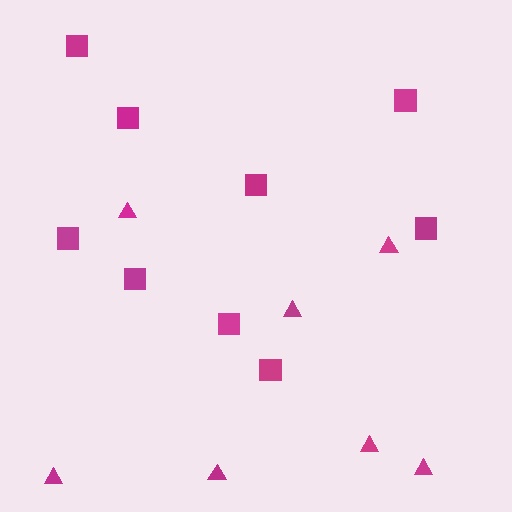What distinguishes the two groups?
There are 2 groups: one group of squares (9) and one group of triangles (7).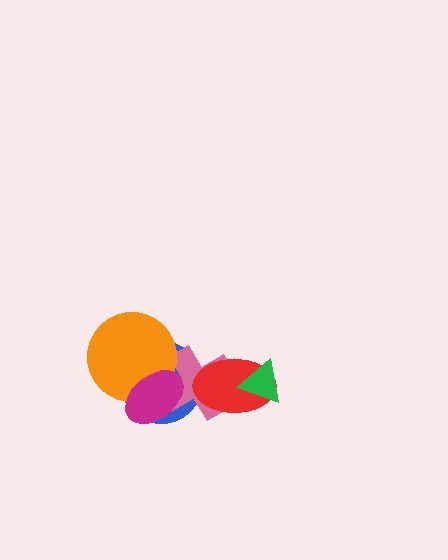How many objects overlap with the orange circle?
3 objects overlap with the orange circle.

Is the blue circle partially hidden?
Yes, it is partially covered by another shape.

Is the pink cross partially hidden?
Yes, it is partially covered by another shape.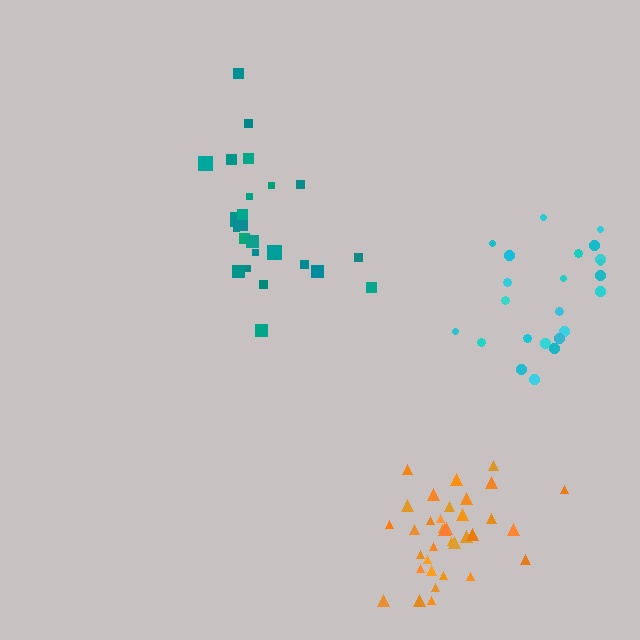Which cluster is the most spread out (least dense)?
Teal.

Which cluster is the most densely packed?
Orange.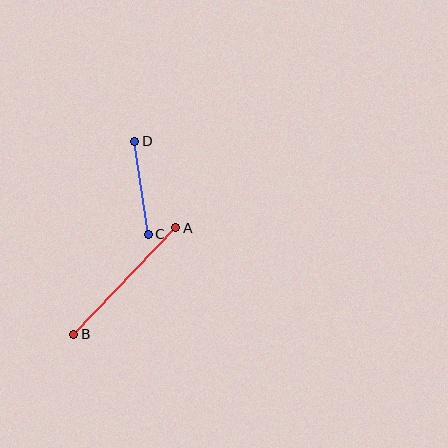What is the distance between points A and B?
The distance is approximately 147 pixels.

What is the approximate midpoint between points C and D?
The midpoint is at approximately (142, 188) pixels.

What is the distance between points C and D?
The distance is approximately 94 pixels.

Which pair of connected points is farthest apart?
Points A and B are farthest apart.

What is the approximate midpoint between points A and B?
The midpoint is at approximately (125, 281) pixels.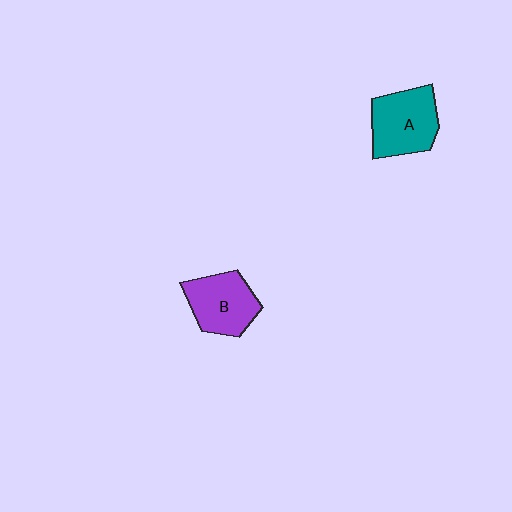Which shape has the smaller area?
Shape B (purple).